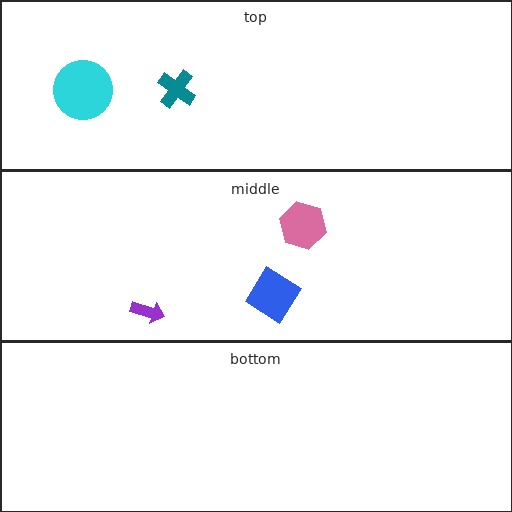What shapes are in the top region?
The teal cross, the cyan circle.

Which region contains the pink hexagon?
The middle region.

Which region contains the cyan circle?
The top region.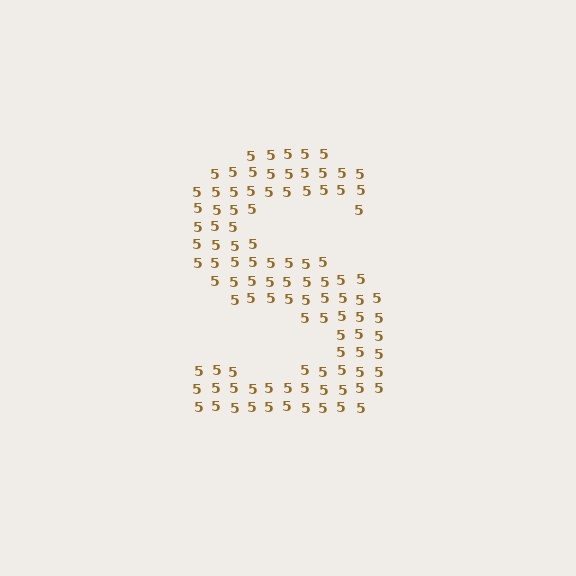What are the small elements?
The small elements are digit 5's.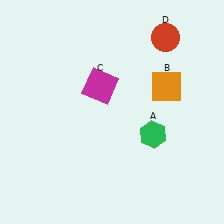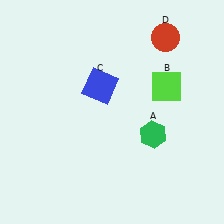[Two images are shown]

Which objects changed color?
B changed from orange to lime. C changed from magenta to blue.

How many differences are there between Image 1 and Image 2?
There are 2 differences between the two images.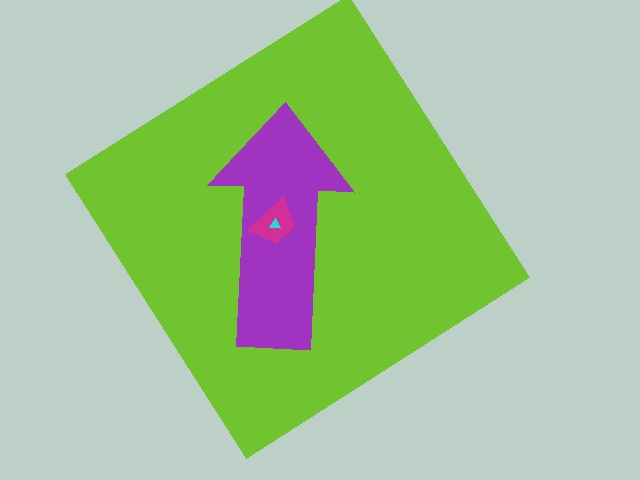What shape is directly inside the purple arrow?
The magenta trapezoid.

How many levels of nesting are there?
4.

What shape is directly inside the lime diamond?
The purple arrow.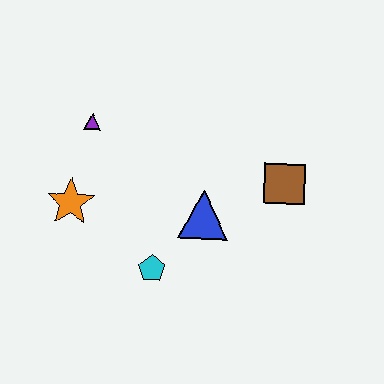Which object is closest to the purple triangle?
The orange star is closest to the purple triangle.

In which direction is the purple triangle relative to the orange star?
The purple triangle is above the orange star.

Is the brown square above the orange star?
Yes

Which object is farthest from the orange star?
The brown square is farthest from the orange star.